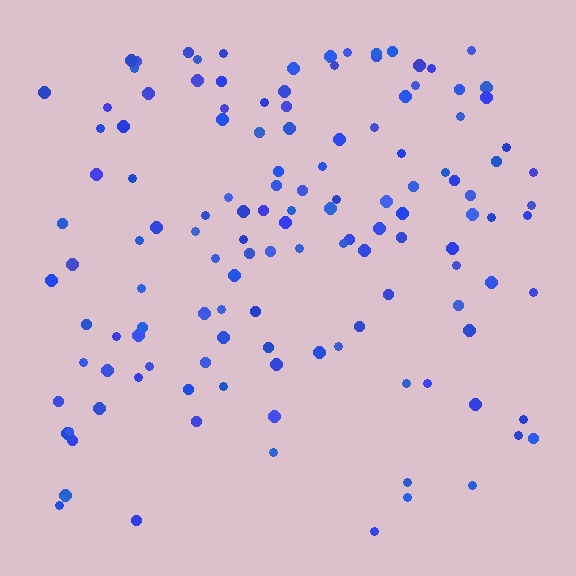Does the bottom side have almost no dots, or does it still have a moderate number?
Still a moderate number, just noticeably fewer than the top.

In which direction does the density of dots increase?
From bottom to top, with the top side densest.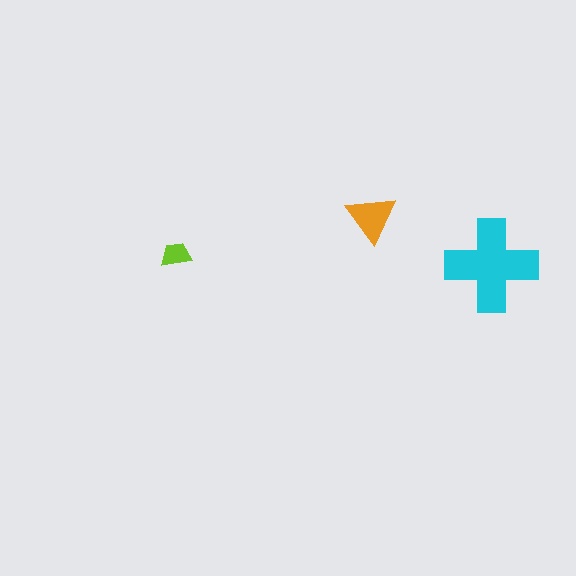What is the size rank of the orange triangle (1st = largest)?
2nd.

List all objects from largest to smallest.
The cyan cross, the orange triangle, the lime trapezoid.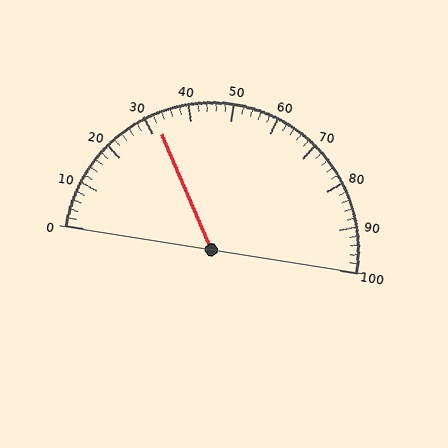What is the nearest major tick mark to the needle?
The nearest major tick mark is 30.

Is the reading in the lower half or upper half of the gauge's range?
The reading is in the lower half of the range (0 to 100).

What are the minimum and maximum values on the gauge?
The gauge ranges from 0 to 100.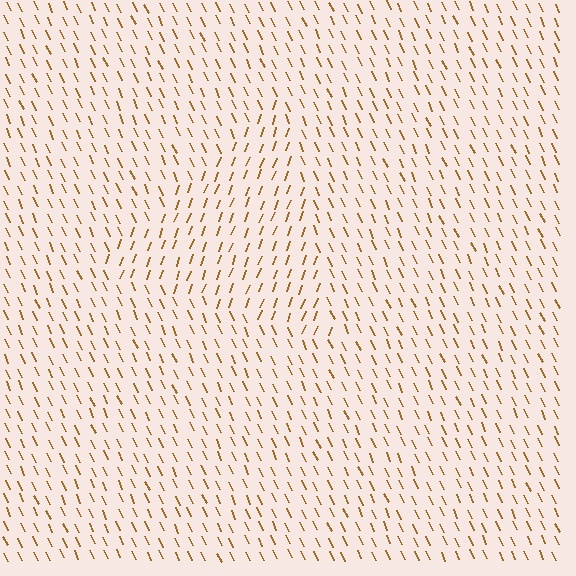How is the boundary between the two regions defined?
The boundary is defined purely by a change in line orientation (approximately 45 degrees difference). All lines are the same color and thickness.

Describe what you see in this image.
The image is filled with small brown line segments. A triangle region in the image has lines oriented differently from the surrounding lines, creating a visible texture boundary.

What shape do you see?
I see a triangle.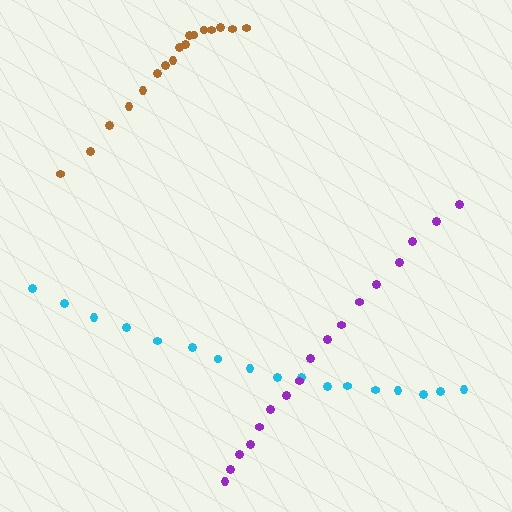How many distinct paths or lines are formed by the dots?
There are 3 distinct paths.